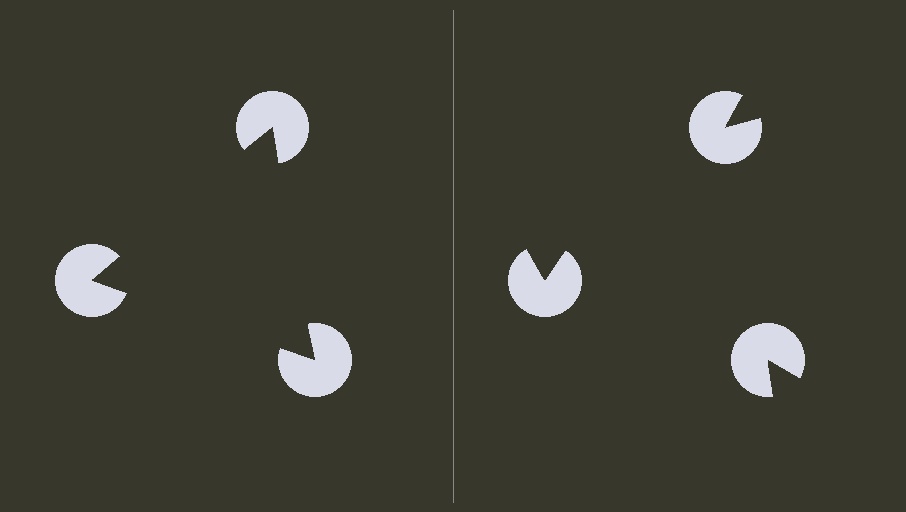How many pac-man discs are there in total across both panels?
6 — 3 on each side.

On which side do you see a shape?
An illusory triangle appears on the left side. On the right side the wedge cuts are rotated, so no coherent shape forms.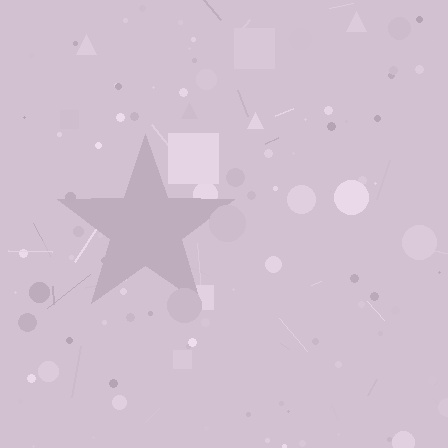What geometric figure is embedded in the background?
A star is embedded in the background.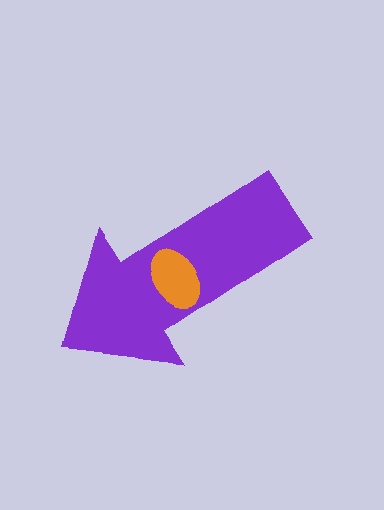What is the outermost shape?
The purple arrow.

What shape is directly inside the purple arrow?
The orange ellipse.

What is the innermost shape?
The orange ellipse.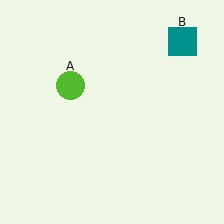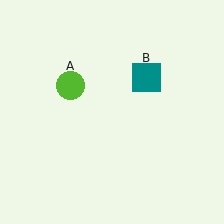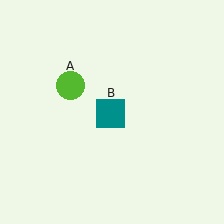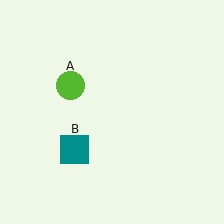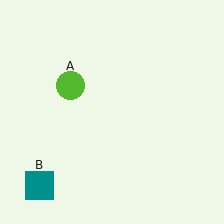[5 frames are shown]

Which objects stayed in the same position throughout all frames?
Lime circle (object A) remained stationary.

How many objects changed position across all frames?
1 object changed position: teal square (object B).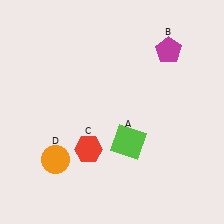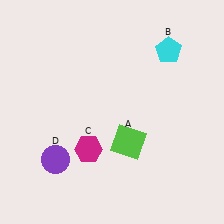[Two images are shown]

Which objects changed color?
B changed from magenta to cyan. C changed from red to magenta. D changed from orange to purple.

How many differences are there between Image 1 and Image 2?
There are 3 differences between the two images.